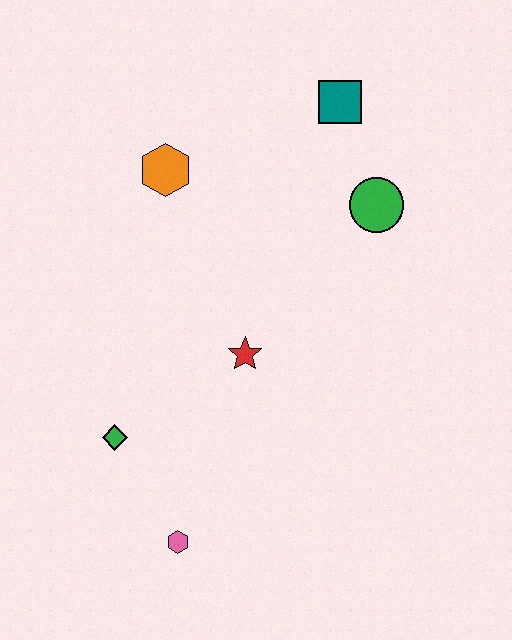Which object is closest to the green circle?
The teal square is closest to the green circle.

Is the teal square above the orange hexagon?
Yes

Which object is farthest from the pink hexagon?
The teal square is farthest from the pink hexagon.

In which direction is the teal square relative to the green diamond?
The teal square is above the green diamond.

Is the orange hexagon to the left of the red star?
Yes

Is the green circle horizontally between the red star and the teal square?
No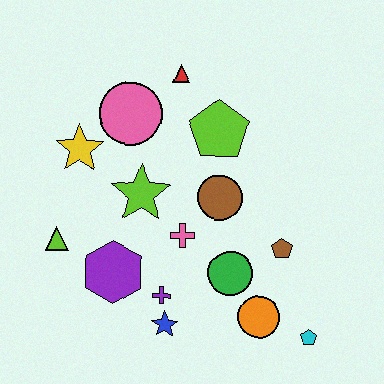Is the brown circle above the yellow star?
No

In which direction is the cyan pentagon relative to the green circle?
The cyan pentagon is to the right of the green circle.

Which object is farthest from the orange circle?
The red triangle is farthest from the orange circle.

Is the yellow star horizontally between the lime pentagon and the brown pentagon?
No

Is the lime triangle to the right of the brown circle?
No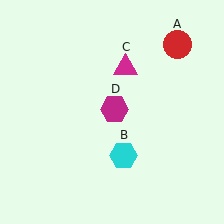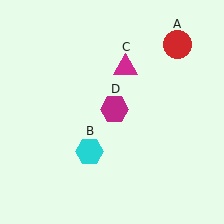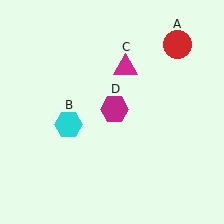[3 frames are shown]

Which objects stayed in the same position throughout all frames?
Red circle (object A) and magenta triangle (object C) and magenta hexagon (object D) remained stationary.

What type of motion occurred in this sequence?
The cyan hexagon (object B) rotated clockwise around the center of the scene.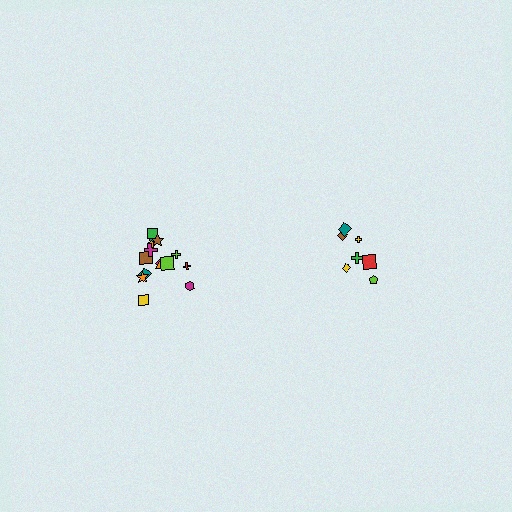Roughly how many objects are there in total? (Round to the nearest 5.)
Roughly 20 objects in total.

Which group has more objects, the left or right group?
The left group.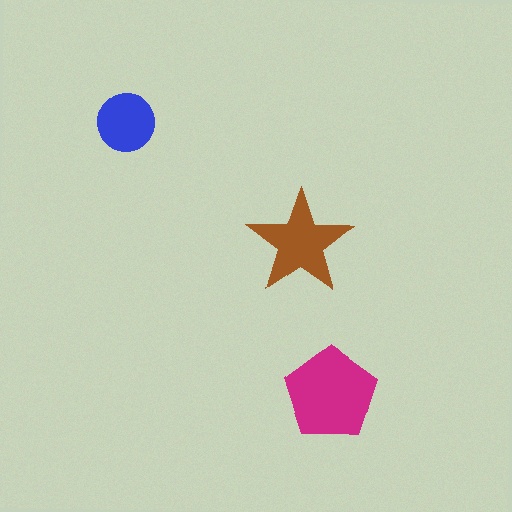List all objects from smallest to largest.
The blue circle, the brown star, the magenta pentagon.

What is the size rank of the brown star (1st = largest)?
2nd.